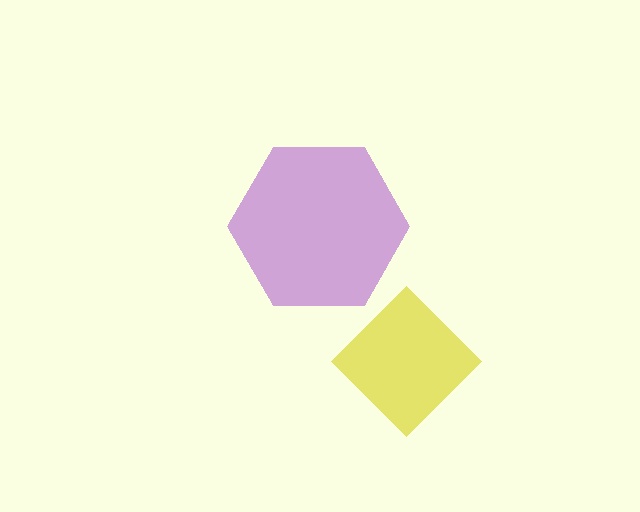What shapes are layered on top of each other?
The layered shapes are: a yellow diamond, a purple hexagon.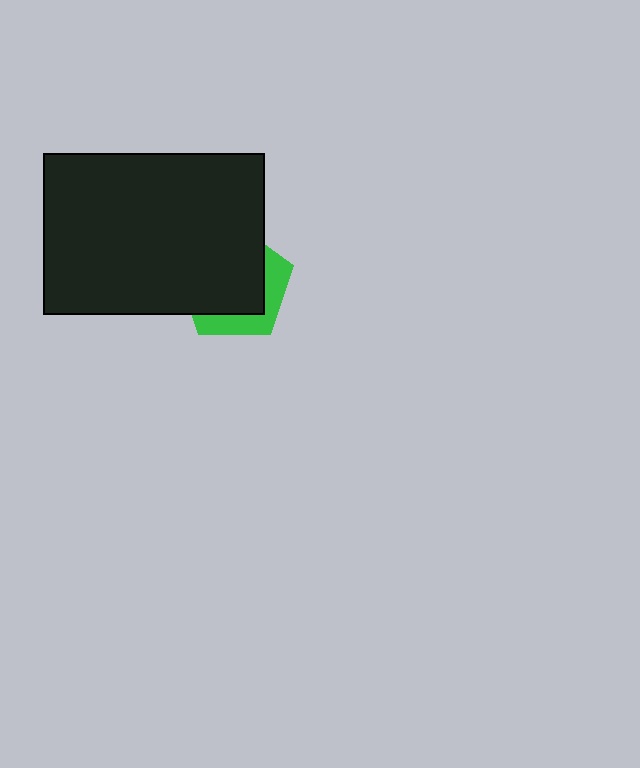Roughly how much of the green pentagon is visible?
A small part of it is visible (roughly 31%).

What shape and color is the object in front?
The object in front is a black rectangle.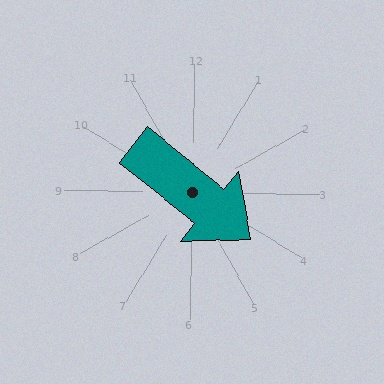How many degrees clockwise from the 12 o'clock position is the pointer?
Approximately 128 degrees.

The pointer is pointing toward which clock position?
Roughly 4 o'clock.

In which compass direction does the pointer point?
Southeast.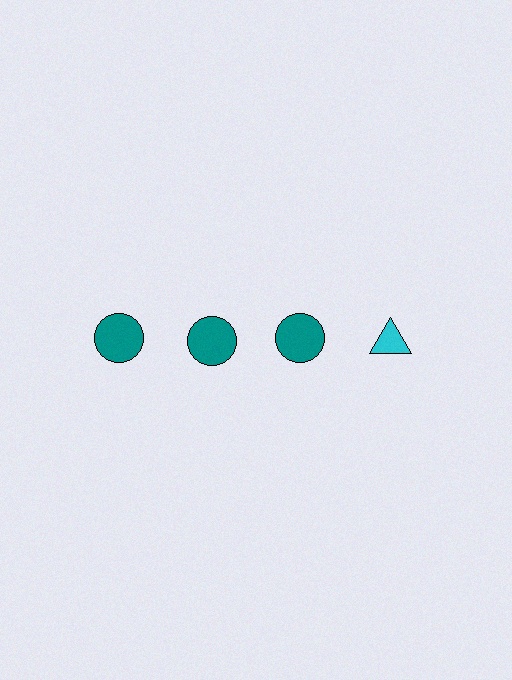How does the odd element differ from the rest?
It differs in both color (cyan instead of teal) and shape (triangle instead of circle).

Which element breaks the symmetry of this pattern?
The cyan triangle in the top row, second from right column breaks the symmetry. All other shapes are teal circles.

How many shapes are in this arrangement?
There are 4 shapes arranged in a grid pattern.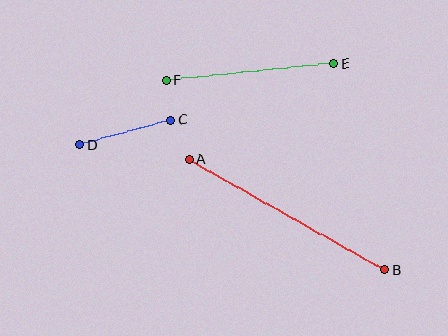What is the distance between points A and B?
The distance is approximately 224 pixels.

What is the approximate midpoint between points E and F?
The midpoint is at approximately (250, 72) pixels.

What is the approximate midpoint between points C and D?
The midpoint is at approximately (125, 132) pixels.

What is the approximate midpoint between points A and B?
The midpoint is at approximately (287, 215) pixels.